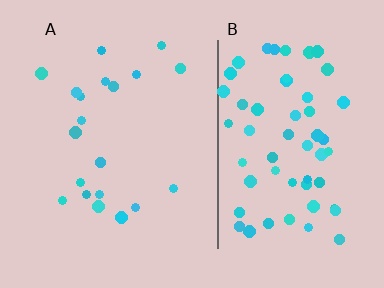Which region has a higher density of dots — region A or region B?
B (the right).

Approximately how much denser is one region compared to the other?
Approximately 3.0× — region B over region A.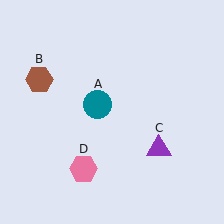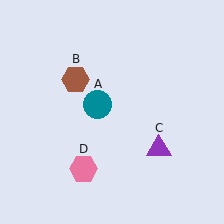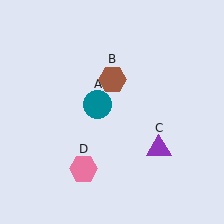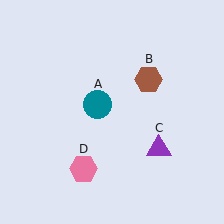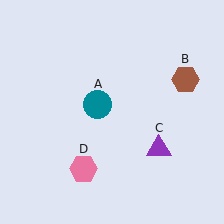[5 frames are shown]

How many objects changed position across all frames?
1 object changed position: brown hexagon (object B).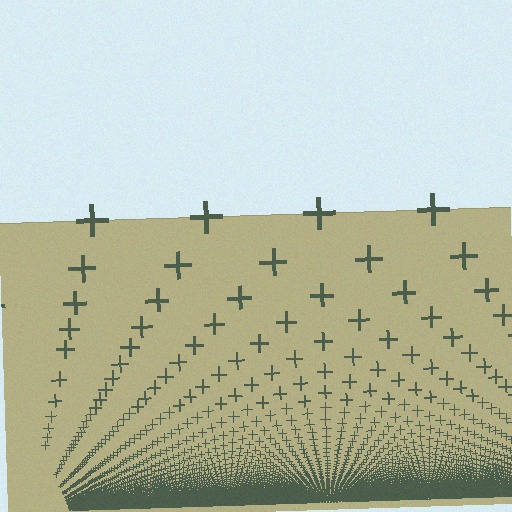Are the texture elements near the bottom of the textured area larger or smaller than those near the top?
Smaller. The gradient is inverted — elements near the bottom are smaller and denser.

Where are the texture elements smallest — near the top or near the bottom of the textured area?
Near the bottom.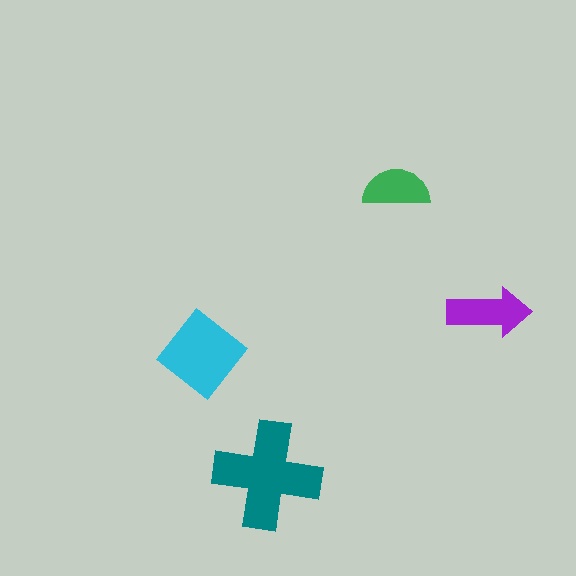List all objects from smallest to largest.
The green semicircle, the purple arrow, the cyan diamond, the teal cross.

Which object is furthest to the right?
The purple arrow is rightmost.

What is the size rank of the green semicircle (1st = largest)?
4th.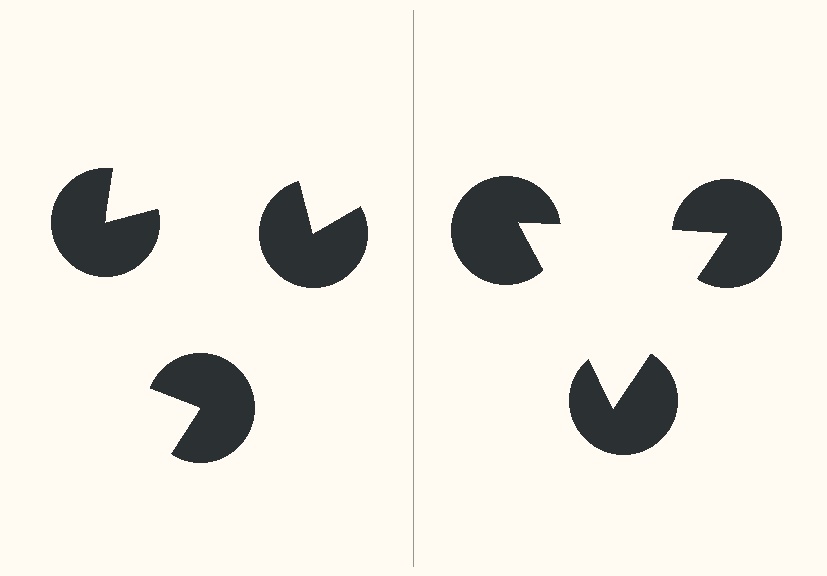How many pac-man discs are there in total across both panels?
6 — 3 on each side.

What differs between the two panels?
The pac-man discs are positioned identically on both sides; only the wedge orientations differ. On the right they align to a triangle; on the left they are misaligned.